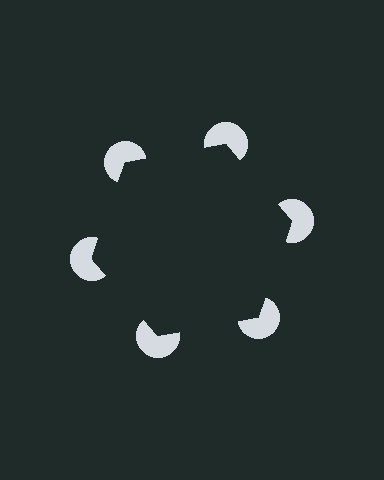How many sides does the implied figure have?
6 sides.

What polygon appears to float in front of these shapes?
An illusory hexagon — its edges are inferred from the aligned wedge cuts in the pac-man discs, not physically drawn.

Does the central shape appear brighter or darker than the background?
It typically appears slightly darker than the background, even though no actual brightness change is drawn.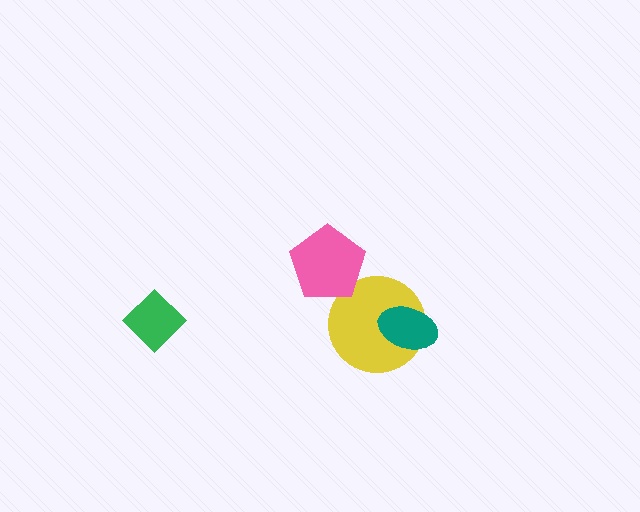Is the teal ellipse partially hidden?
No, no other shape covers it.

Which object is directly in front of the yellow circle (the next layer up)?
The pink pentagon is directly in front of the yellow circle.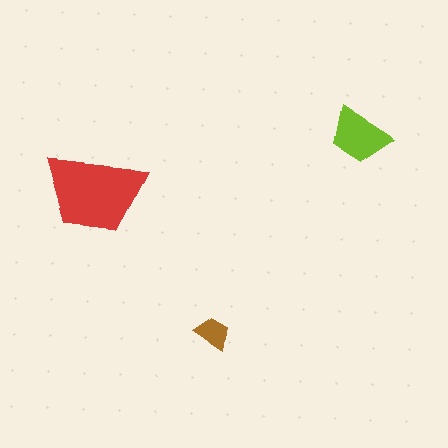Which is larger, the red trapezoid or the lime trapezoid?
The red one.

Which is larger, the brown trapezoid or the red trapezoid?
The red one.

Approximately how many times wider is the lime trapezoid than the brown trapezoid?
About 1.5 times wider.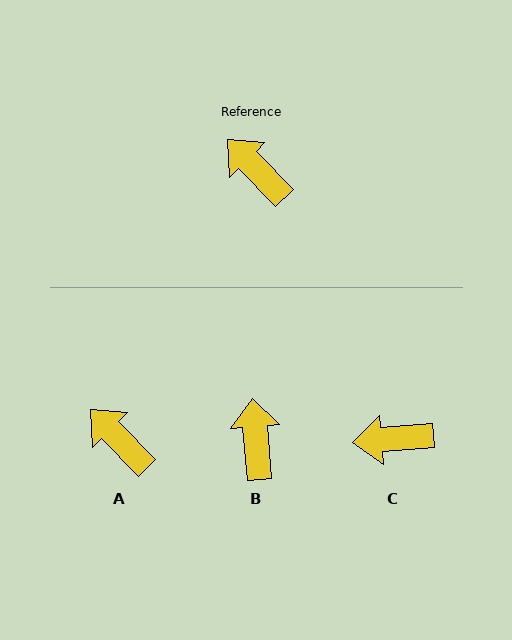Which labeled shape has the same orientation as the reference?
A.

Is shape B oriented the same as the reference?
No, it is off by about 39 degrees.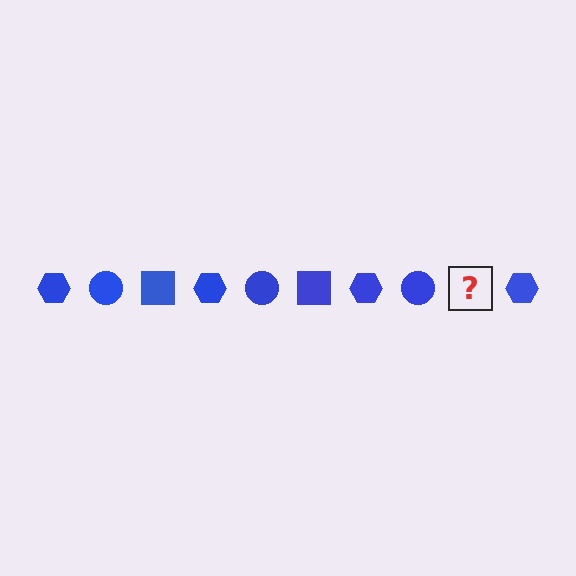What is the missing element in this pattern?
The missing element is a blue square.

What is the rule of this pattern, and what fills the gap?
The rule is that the pattern cycles through hexagon, circle, square shapes in blue. The gap should be filled with a blue square.